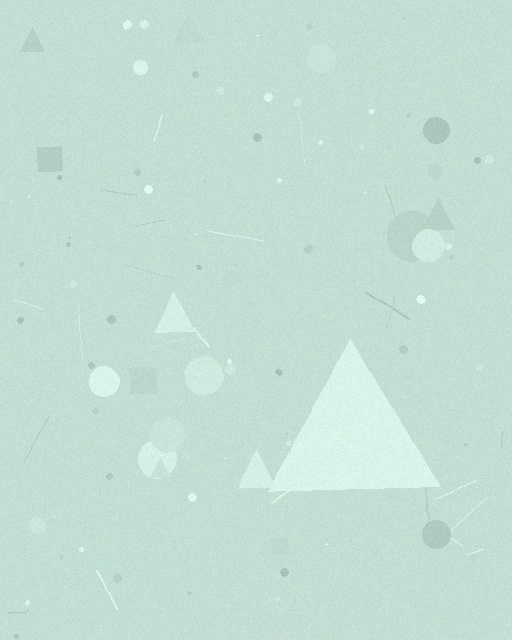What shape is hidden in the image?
A triangle is hidden in the image.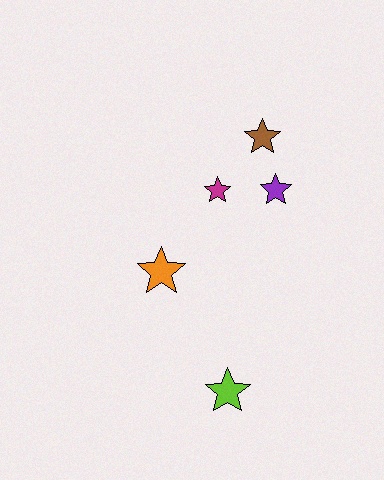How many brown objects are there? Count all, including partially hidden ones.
There is 1 brown object.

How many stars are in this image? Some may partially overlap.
There are 5 stars.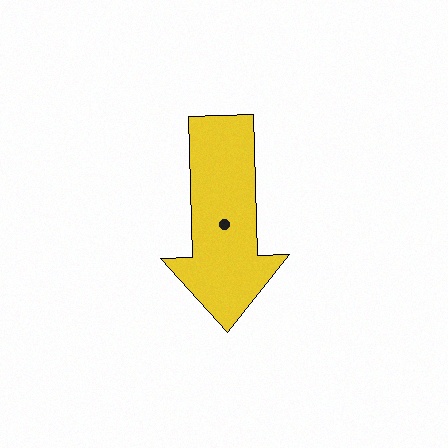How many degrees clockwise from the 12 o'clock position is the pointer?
Approximately 178 degrees.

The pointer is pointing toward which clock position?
Roughly 6 o'clock.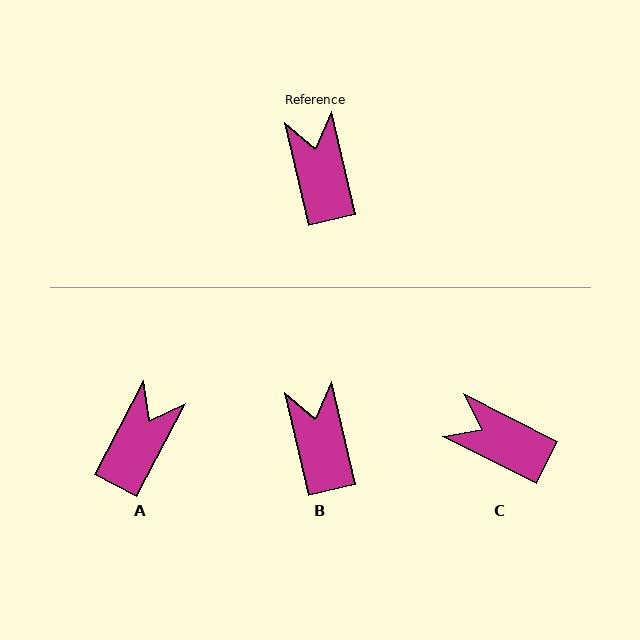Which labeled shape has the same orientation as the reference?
B.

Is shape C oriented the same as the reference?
No, it is off by about 50 degrees.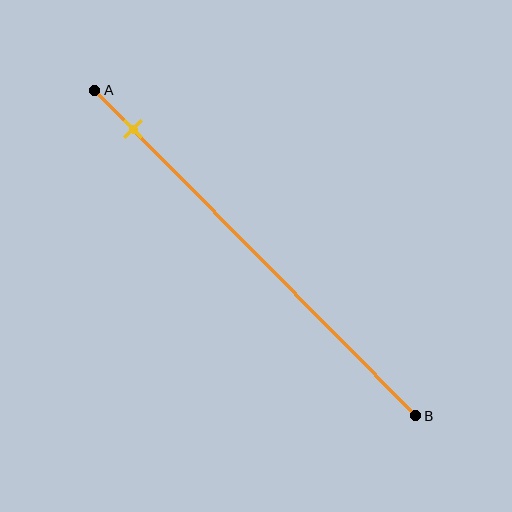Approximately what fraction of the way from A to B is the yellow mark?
The yellow mark is approximately 10% of the way from A to B.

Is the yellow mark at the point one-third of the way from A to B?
No, the mark is at about 10% from A, not at the 33% one-third point.